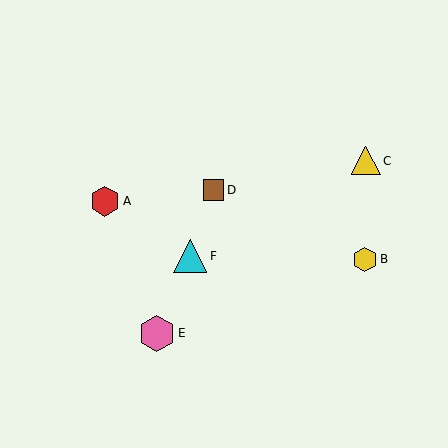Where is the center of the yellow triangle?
The center of the yellow triangle is at (366, 161).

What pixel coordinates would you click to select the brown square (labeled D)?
Click at (214, 190) to select the brown square D.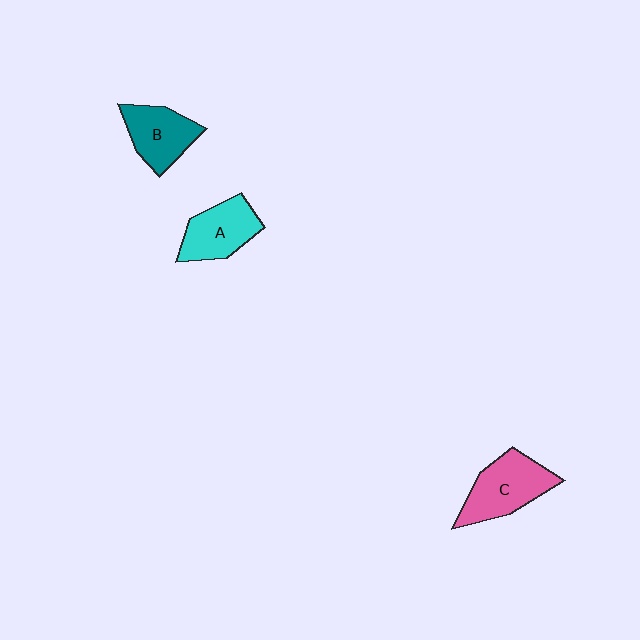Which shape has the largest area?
Shape C (pink).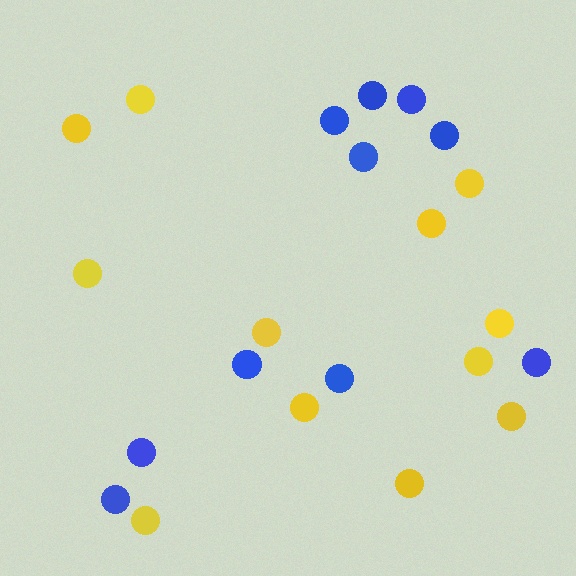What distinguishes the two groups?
There are 2 groups: one group of yellow circles (12) and one group of blue circles (10).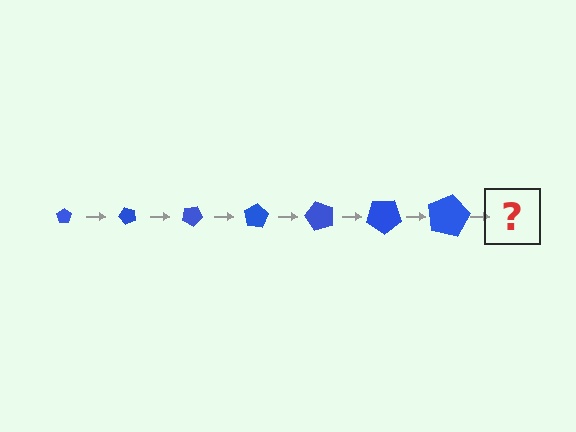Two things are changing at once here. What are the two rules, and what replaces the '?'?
The two rules are that the pentagon grows larger each step and it rotates 50 degrees each step. The '?' should be a pentagon, larger than the previous one and rotated 350 degrees from the start.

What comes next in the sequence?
The next element should be a pentagon, larger than the previous one and rotated 350 degrees from the start.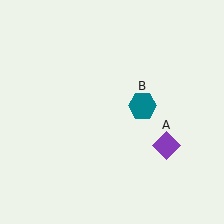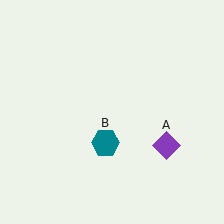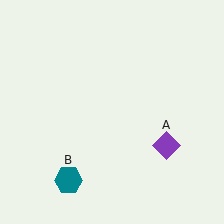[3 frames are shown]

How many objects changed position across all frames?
1 object changed position: teal hexagon (object B).